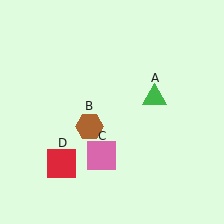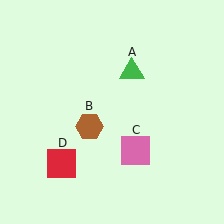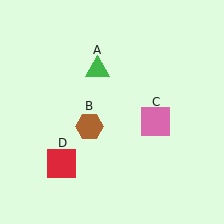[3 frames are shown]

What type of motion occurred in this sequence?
The green triangle (object A), pink square (object C) rotated counterclockwise around the center of the scene.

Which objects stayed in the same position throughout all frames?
Brown hexagon (object B) and red square (object D) remained stationary.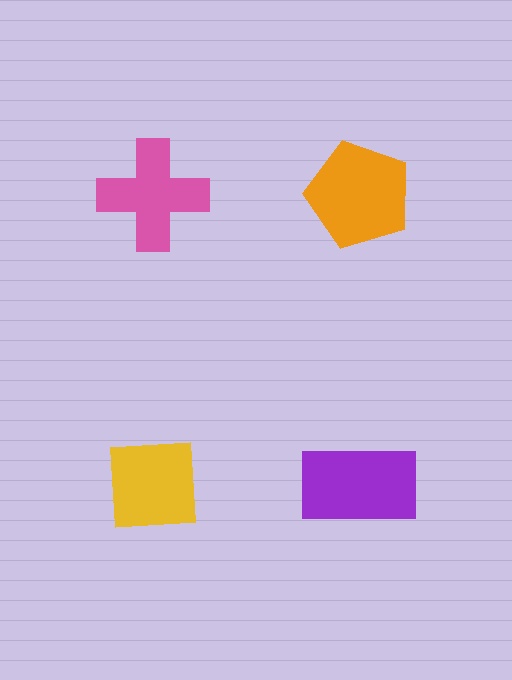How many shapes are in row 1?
2 shapes.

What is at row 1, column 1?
A pink cross.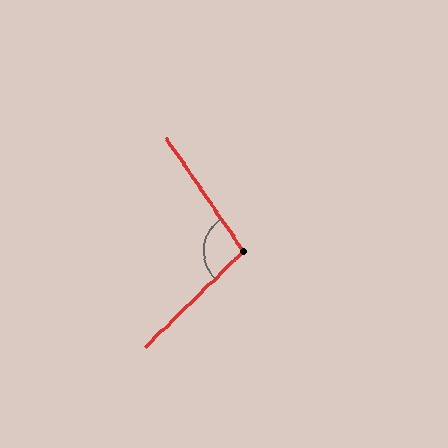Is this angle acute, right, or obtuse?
It is obtuse.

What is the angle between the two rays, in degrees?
Approximately 100 degrees.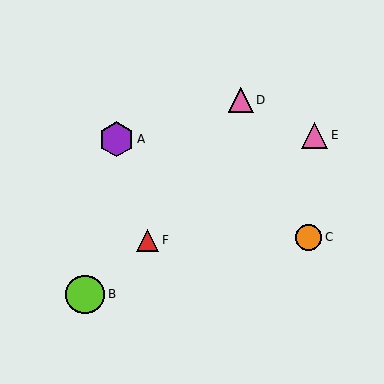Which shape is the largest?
The lime circle (labeled B) is the largest.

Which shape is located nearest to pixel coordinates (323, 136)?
The pink triangle (labeled E) at (315, 135) is nearest to that location.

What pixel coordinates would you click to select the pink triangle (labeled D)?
Click at (241, 100) to select the pink triangle D.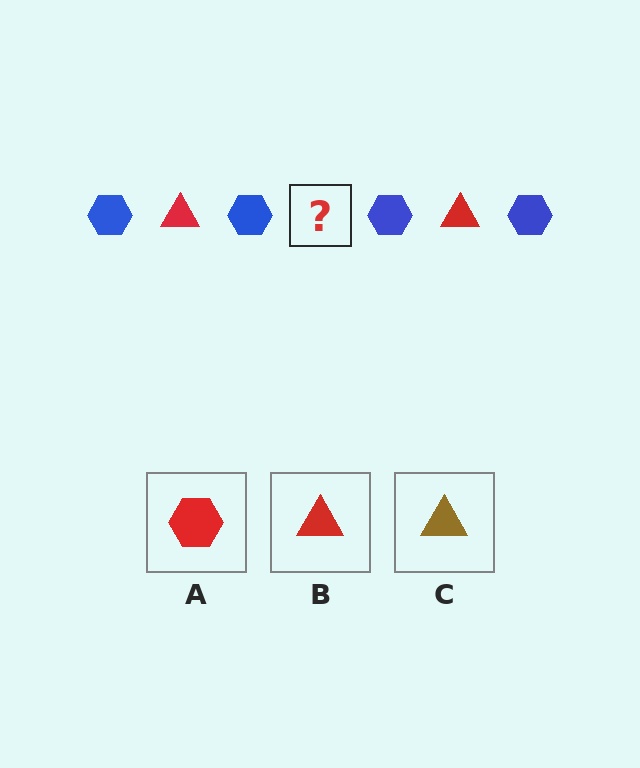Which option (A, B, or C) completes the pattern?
B.